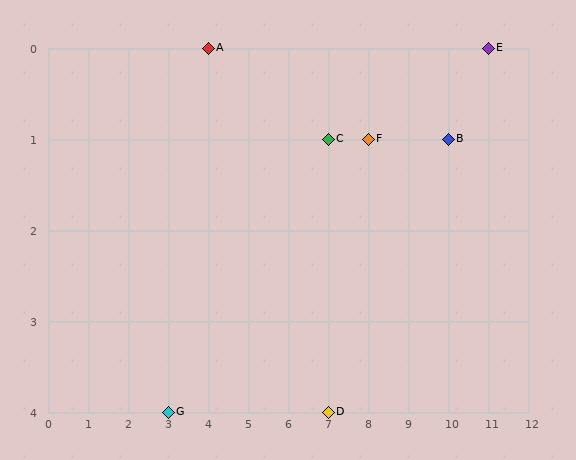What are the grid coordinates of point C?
Point C is at grid coordinates (7, 1).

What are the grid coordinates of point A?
Point A is at grid coordinates (4, 0).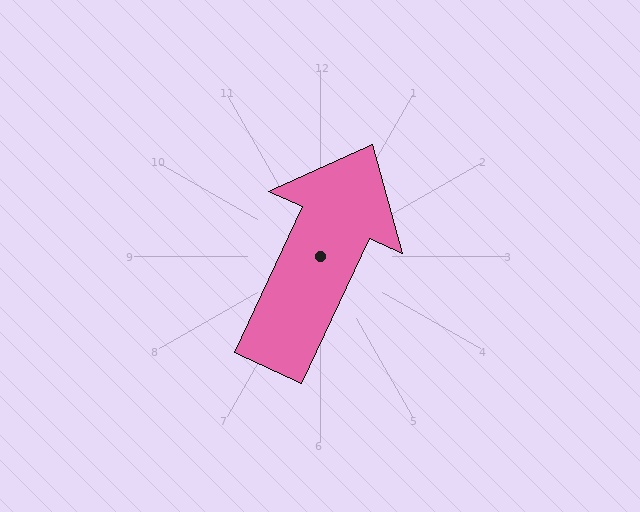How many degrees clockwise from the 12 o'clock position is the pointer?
Approximately 25 degrees.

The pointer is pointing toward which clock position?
Roughly 1 o'clock.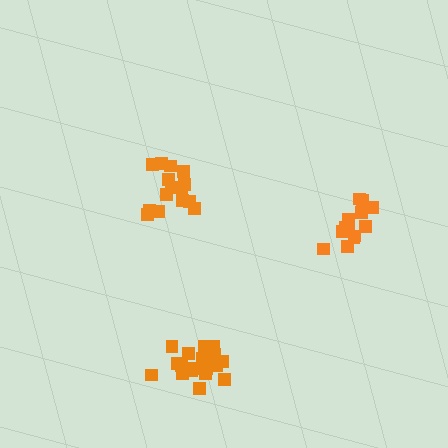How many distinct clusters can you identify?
There are 3 distinct clusters.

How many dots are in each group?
Group 1: 15 dots, Group 2: 15 dots, Group 3: 19 dots (49 total).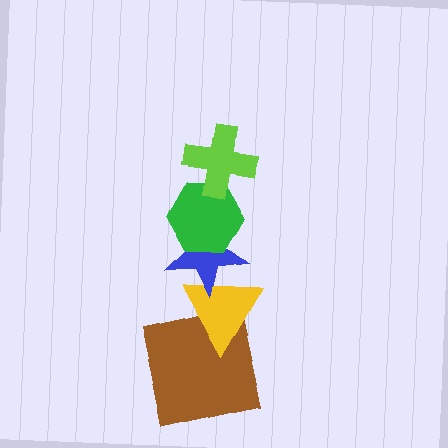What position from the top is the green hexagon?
The green hexagon is 2nd from the top.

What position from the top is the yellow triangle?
The yellow triangle is 4th from the top.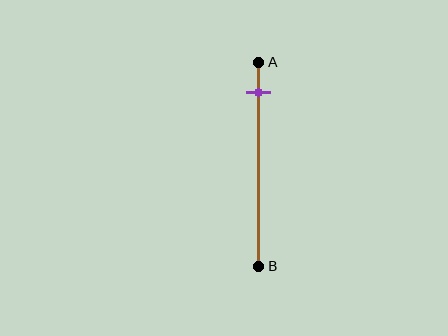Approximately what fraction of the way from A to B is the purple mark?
The purple mark is approximately 15% of the way from A to B.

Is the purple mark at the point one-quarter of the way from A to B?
No, the mark is at about 15% from A, not at the 25% one-quarter point.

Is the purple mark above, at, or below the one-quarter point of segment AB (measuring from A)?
The purple mark is above the one-quarter point of segment AB.